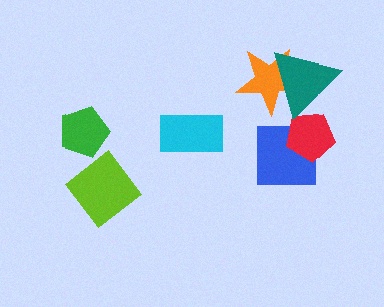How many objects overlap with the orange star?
1 object overlaps with the orange star.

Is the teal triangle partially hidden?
No, no other shape covers it.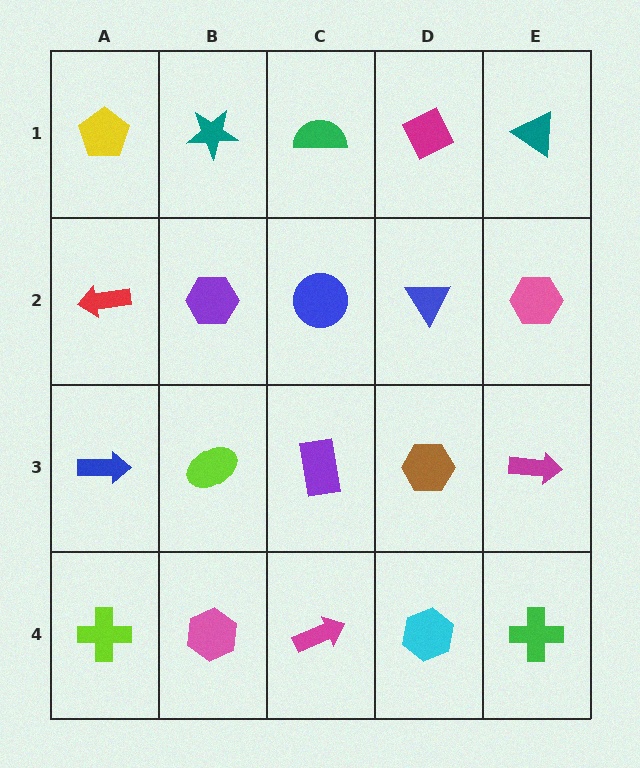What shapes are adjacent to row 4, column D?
A brown hexagon (row 3, column D), a magenta arrow (row 4, column C), a green cross (row 4, column E).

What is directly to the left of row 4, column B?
A lime cross.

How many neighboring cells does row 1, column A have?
2.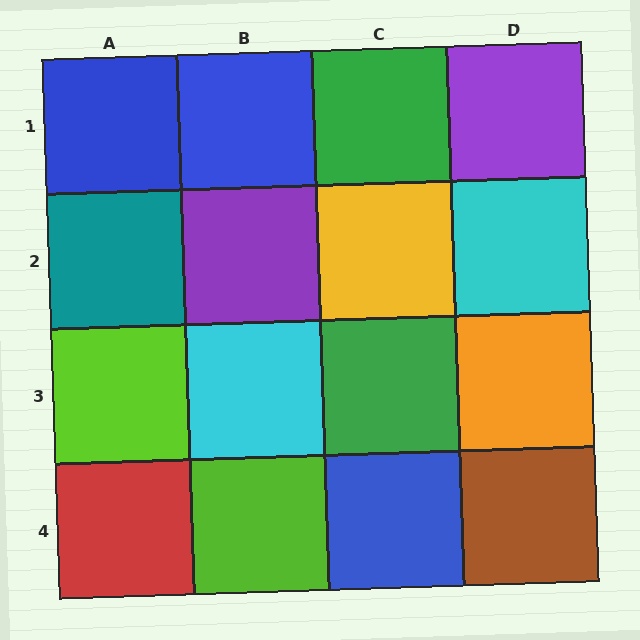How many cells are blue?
3 cells are blue.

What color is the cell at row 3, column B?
Cyan.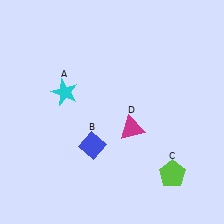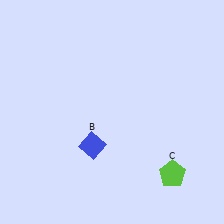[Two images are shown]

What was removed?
The cyan star (A), the magenta triangle (D) were removed in Image 2.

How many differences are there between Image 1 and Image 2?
There are 2 differences between the two images.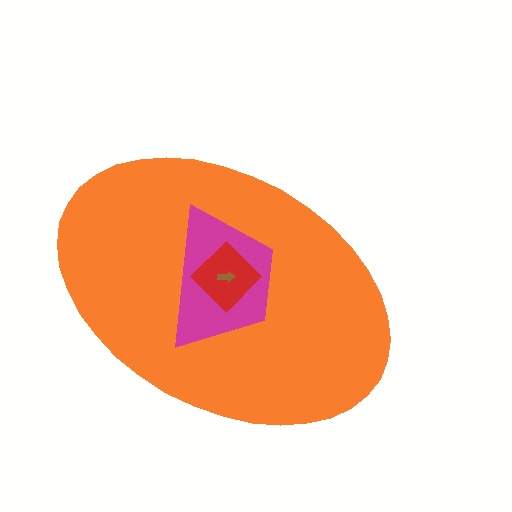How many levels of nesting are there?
4.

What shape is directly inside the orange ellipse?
The magenta trapezoid.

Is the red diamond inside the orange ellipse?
Yes.